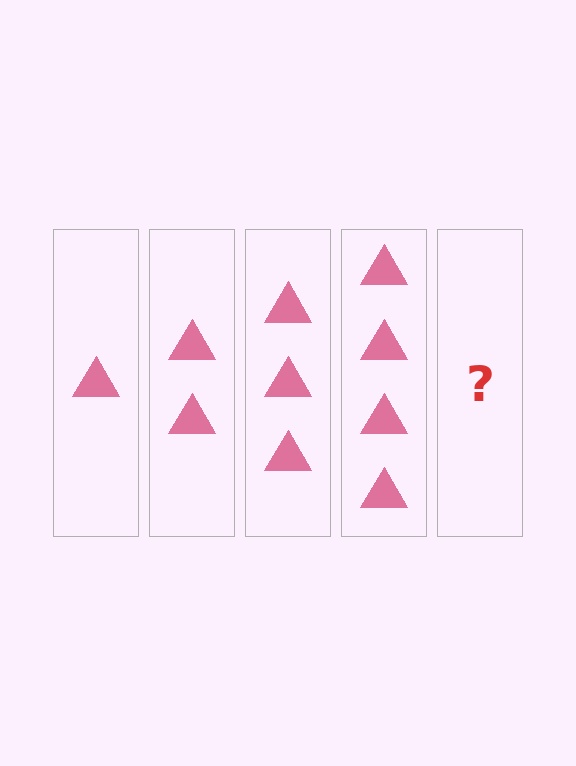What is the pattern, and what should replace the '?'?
The pattern is that each step adds one more triangle. The '?' should be 5 triangles.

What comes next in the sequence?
The next element should be 5 triangles.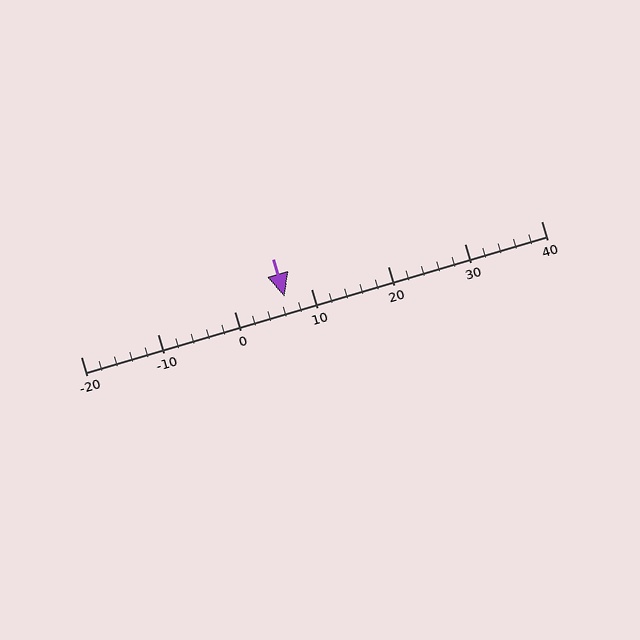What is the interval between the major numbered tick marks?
The major tick marks are spaced 10 units apart.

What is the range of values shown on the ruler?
The ruler shows values from -20 to 40.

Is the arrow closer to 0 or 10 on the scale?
The arrow is closer to 10.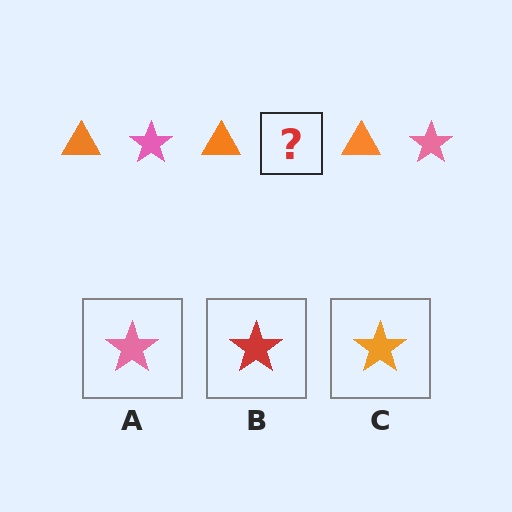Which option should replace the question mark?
Option A.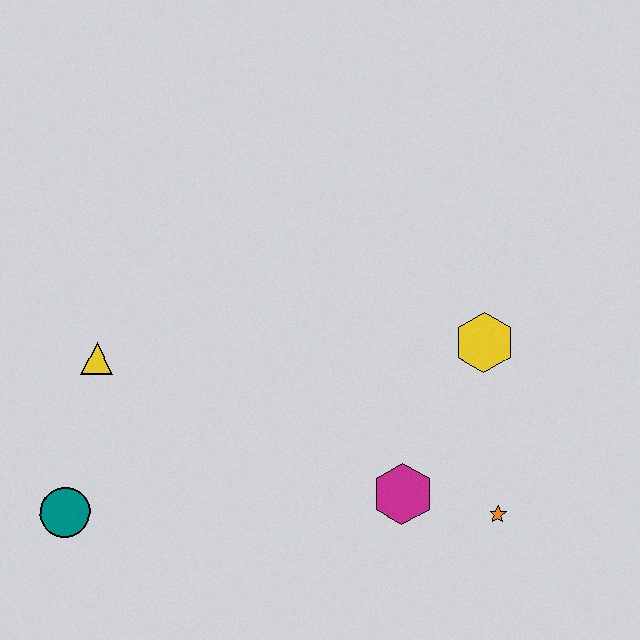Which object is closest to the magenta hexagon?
The orange star is closest to the magenta hexagon.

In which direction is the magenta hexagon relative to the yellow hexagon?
The magenta hexagon is below the yellow hexagon.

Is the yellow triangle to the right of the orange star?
No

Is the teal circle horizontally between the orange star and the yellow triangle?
No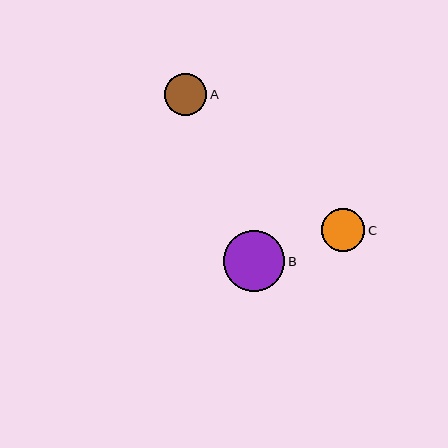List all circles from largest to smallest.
From largest to smallest: B, C, A.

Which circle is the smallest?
Circle A is the smallest with a size of approximately 43 pixels.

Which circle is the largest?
Circle B is the largest with a size of approximately 61 pixels.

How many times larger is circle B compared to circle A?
Circle B is approximately 1.4 times the size of circle A.